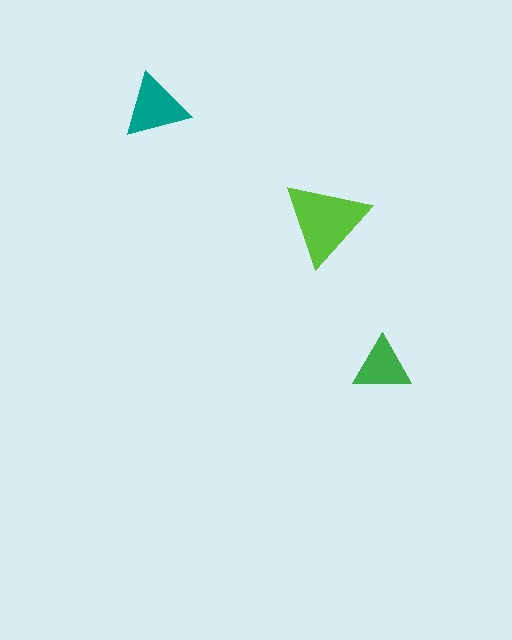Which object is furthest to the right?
The green triangle is rightmost.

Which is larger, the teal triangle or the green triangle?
The teal one.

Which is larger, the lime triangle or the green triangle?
The lime one.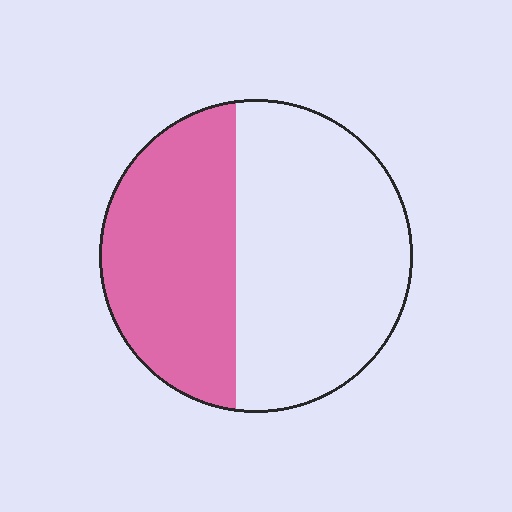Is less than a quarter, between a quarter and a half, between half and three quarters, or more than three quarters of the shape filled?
Between a quarter and a half.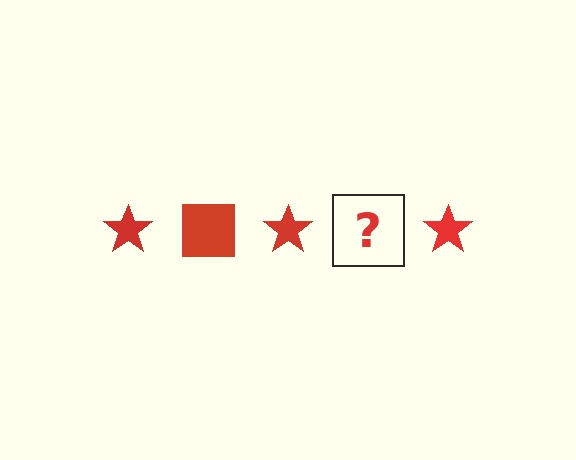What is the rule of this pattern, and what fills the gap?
The rule is that the pattern cycles through star, square shapes in red. The gap should be filled with a red square.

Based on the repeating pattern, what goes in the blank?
The blank should be a red square.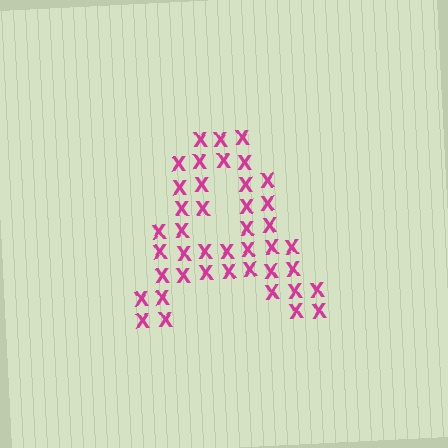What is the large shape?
The large shape is the letter A.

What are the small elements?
The small elements are letter X's.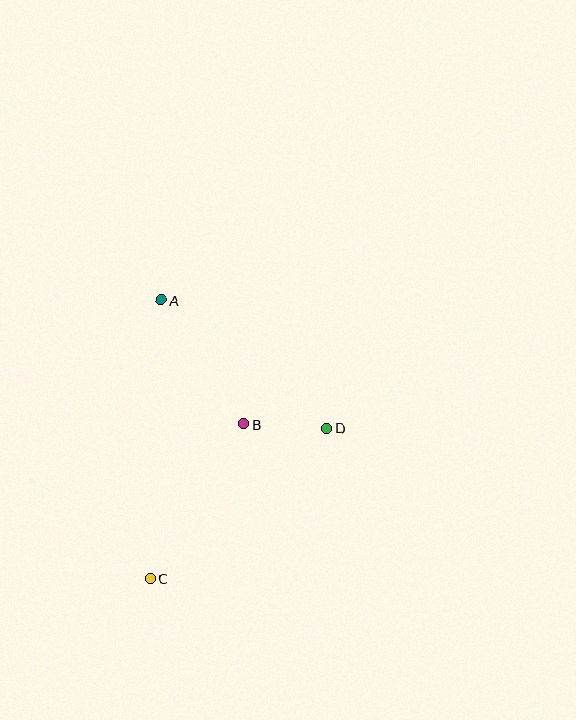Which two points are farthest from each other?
Points A and C are farthest from each other.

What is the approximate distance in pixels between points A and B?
The distance between A and B is approximately 149 pixels.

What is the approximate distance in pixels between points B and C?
The distance between B and C is approximately 181 pixels.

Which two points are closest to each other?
Points B and D are closest to each other.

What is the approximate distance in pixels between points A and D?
The distance between A and D is approximately 210 pixels.